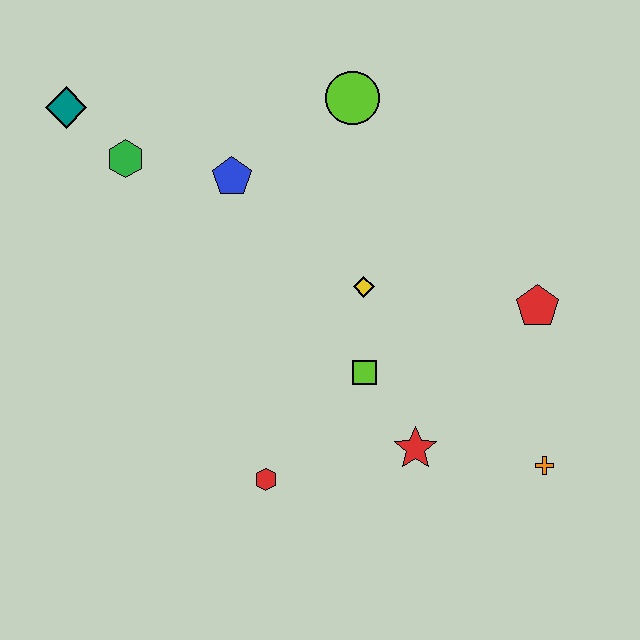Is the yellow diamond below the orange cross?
No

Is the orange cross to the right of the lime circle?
Yes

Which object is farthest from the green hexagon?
The orange cross is farthest from the green hexagon.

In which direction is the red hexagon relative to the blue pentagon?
The red hexagon is below the blue pentagon.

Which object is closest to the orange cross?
The red star is closest to the orange cross.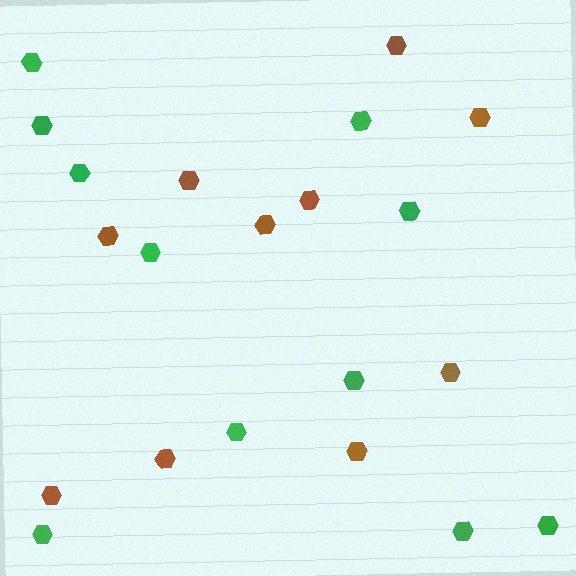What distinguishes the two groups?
There are 2 groups: one group of brown hexagons (10) and one group of green hexagons (11).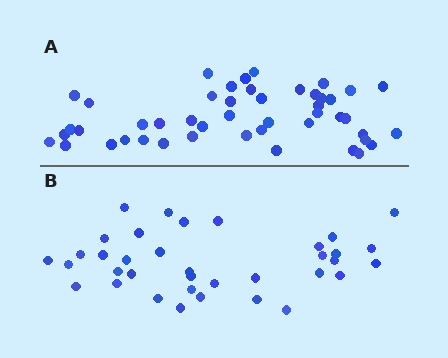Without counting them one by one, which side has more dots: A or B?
Region A (the top region) has more dots.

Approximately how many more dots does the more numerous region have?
Region A has roughly 12 or so more dots than region B.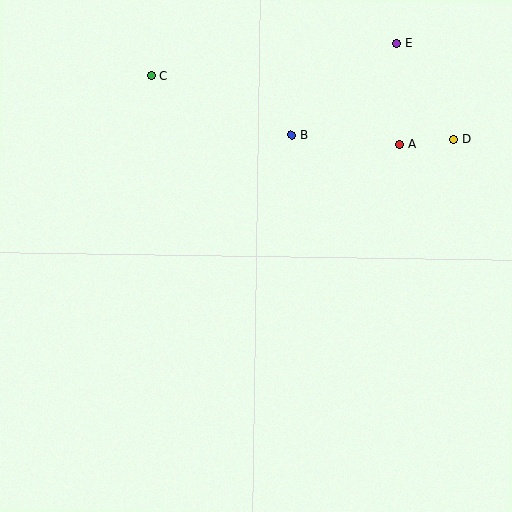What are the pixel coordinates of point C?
Point C is at (151, 76).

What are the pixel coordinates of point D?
Point D is at (454, 139).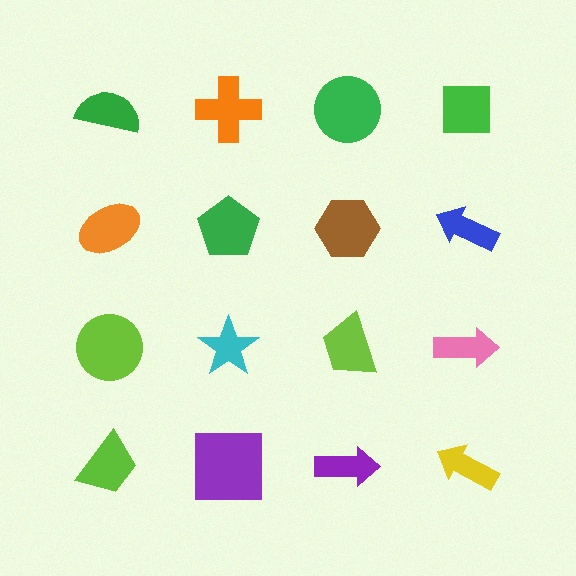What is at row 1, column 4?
A green square.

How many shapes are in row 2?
4 shapes.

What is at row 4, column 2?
A purple square.